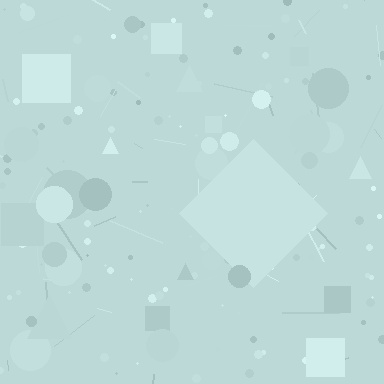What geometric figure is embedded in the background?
A diamond is embedded in the background.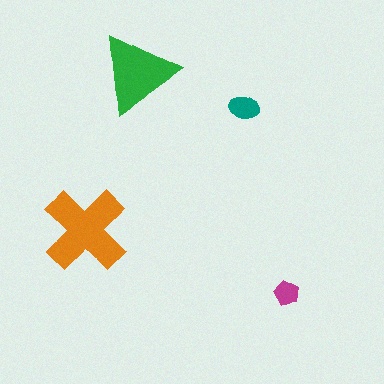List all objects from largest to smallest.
The orange cross, the green triangle, the teal ellipse, the magenta pentagon.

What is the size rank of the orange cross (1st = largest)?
1st.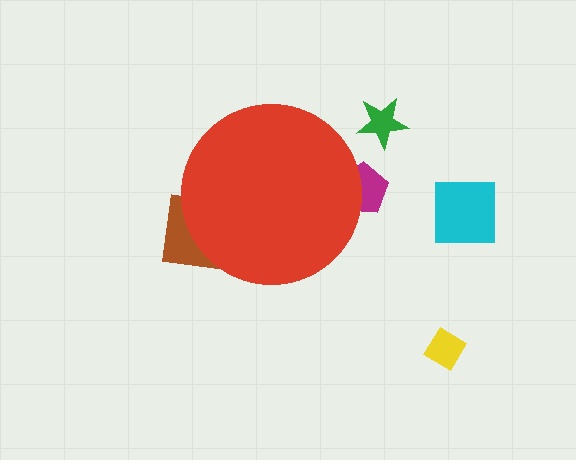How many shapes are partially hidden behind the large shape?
2 shapes are partially hidden.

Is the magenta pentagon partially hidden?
Yes, the magenta pentagon is partially hidden behind the red circle.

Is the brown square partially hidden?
Yes, the brown square is partially hidden behind the red circle.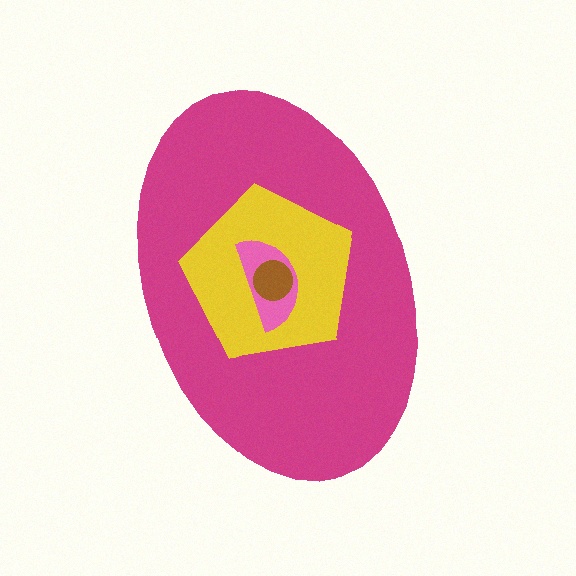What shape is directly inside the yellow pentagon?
The pink semicircle.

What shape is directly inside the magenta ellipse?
The yellow pentagon.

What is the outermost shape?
The magenta ellipse.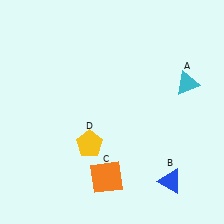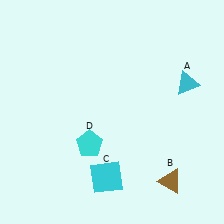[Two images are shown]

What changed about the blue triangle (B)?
In Image 1, B is blue. In Image 2, it changed to brown.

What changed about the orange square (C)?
In Image 1, C is orange. In Image 2, it changed to cyan.